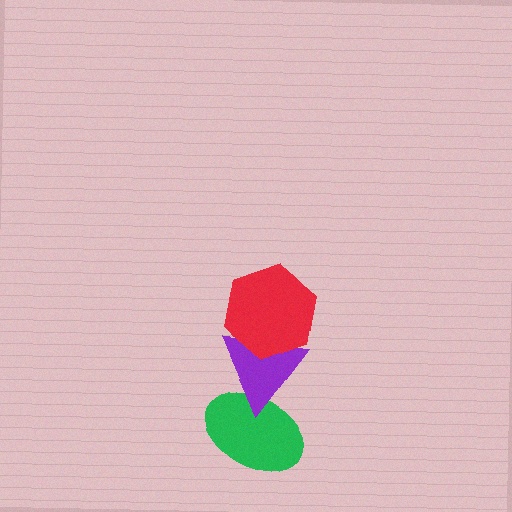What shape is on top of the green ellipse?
The purple triangle is on top of the green ellipse.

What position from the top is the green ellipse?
The green ellipse is 3rd from the top.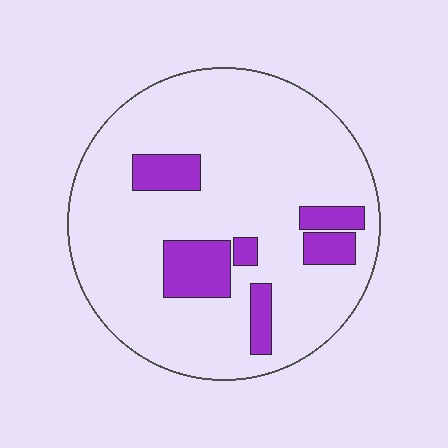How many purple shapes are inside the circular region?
6.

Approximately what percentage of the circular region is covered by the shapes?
Approximately 15%.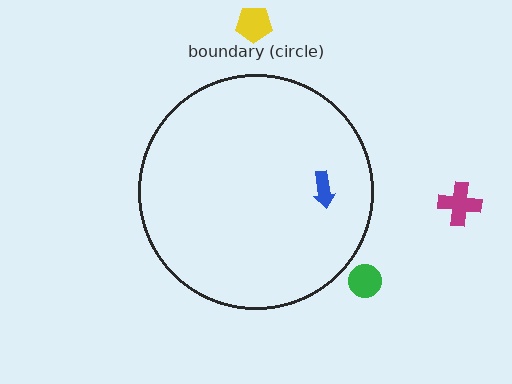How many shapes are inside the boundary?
1 inside, 3 outside.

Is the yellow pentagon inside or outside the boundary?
Outside.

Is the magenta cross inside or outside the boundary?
Outside.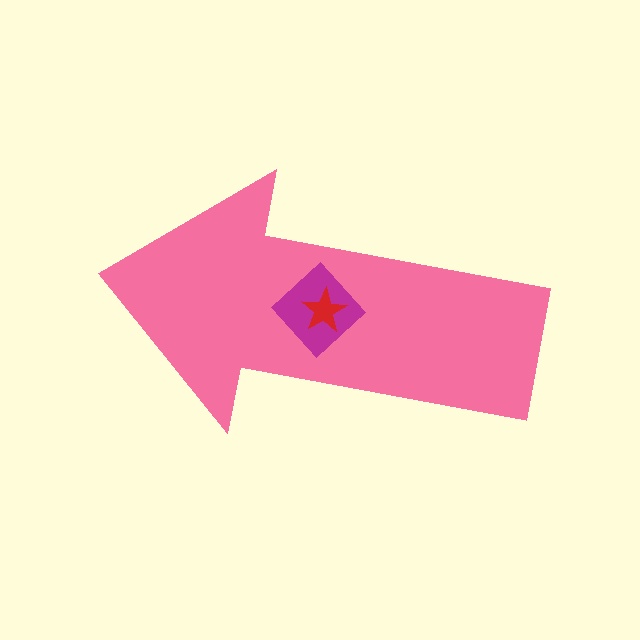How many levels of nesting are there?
3.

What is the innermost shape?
The red star.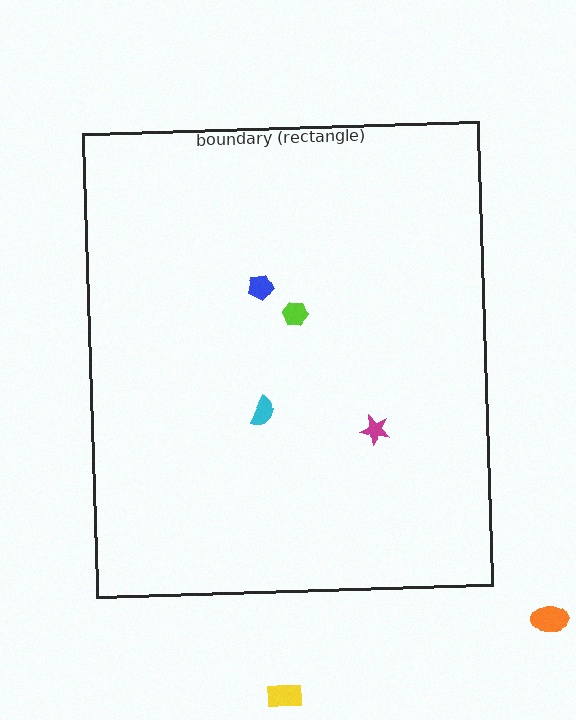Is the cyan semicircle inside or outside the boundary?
Inside.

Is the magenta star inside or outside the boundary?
Inside.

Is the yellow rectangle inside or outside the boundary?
Outside.